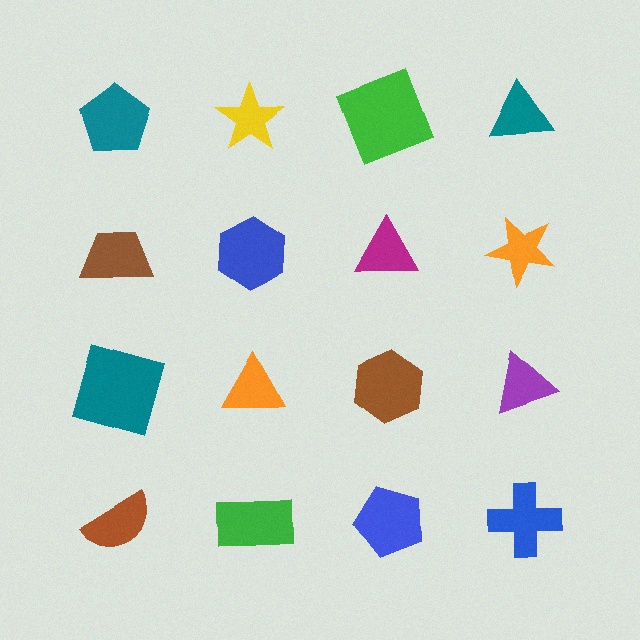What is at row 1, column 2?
A yellow star.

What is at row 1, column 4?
A teal triangle.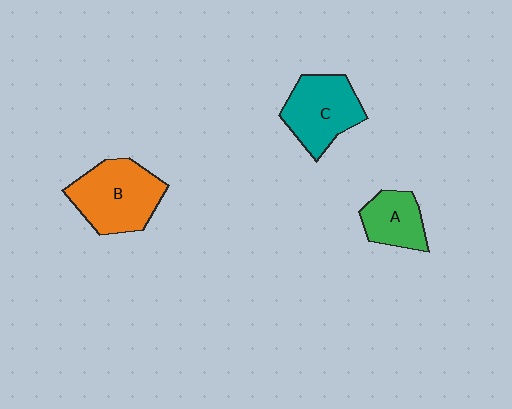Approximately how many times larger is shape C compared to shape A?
Approximately 1.5 times.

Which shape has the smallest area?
Shape A (green).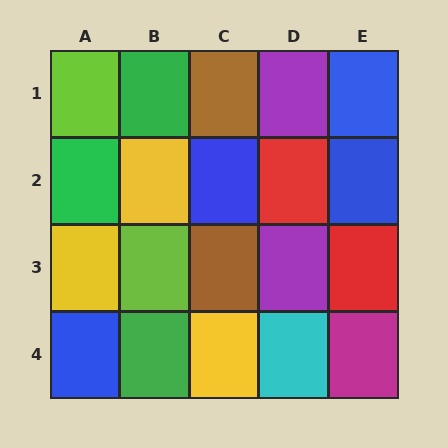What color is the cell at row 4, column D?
Cyan.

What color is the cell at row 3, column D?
Purple.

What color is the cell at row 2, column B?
Yellow.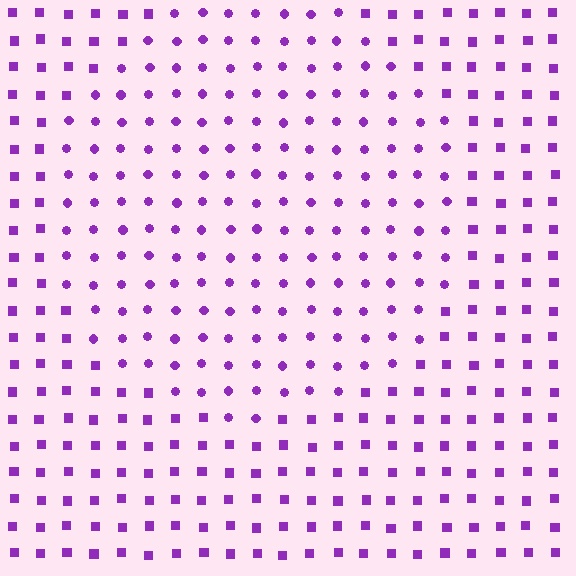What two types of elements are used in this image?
The image uses circles inside the circle region and squares outside it.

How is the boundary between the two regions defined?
The boundary is defined by a change in element shape: circles inside vs. squares outside. All elements share the same color and spacing.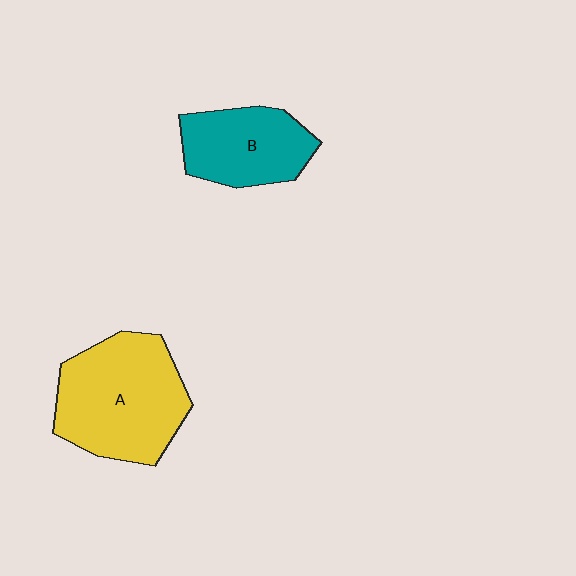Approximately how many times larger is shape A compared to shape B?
Approximately 1.5 times.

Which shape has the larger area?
Shape A (yellow).